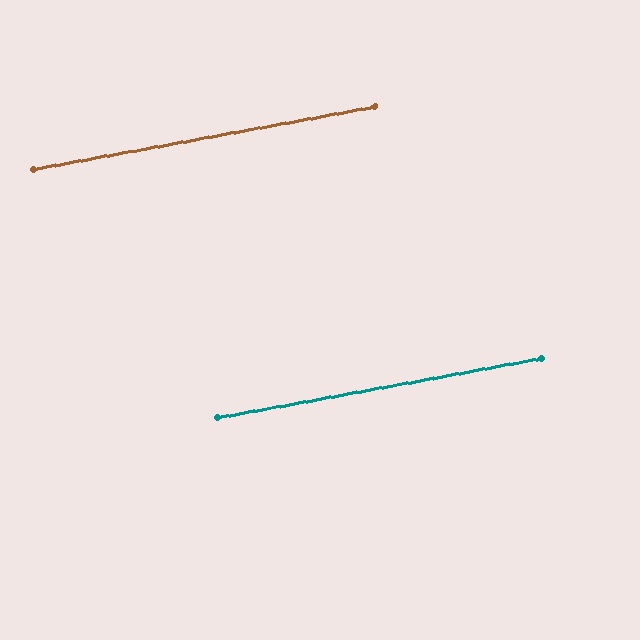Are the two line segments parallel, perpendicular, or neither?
Parallel — their directions differ by only 0.1°.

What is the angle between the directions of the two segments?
Approximately 0 degrees.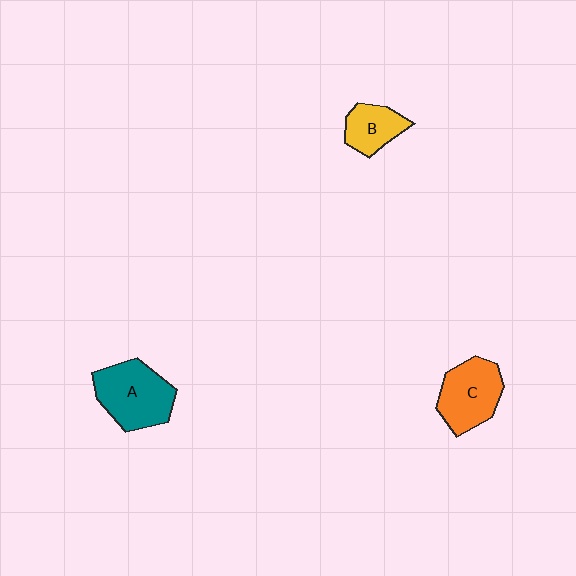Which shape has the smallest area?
Shape B (yellow).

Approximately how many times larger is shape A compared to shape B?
Approximately 1.8 times.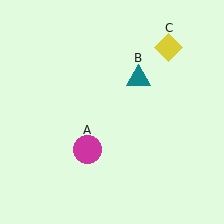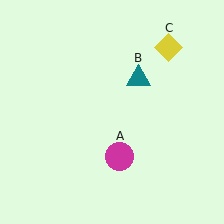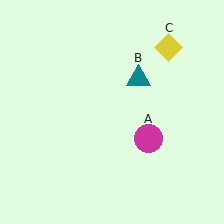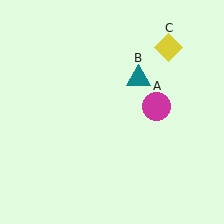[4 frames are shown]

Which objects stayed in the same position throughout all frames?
Teal triangle (object B) and yellow diamond (object C) remained stationary.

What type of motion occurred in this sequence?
The magenta circle (object A) rotated counterclockwise around the center of the scene.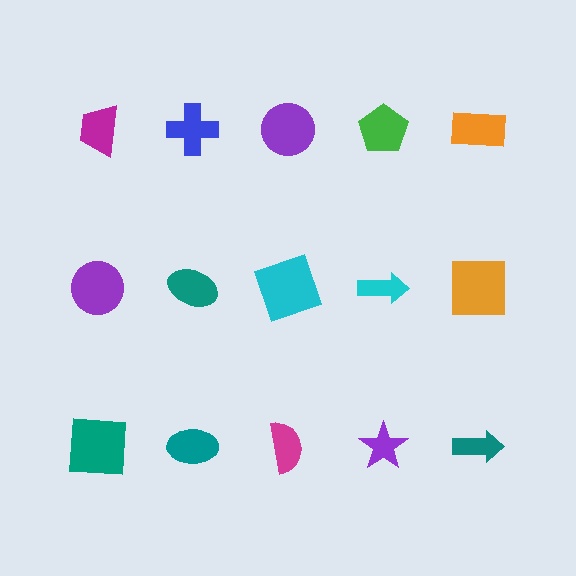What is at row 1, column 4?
A green pentagon.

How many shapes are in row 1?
5 shapes.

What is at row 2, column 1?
A purple circle.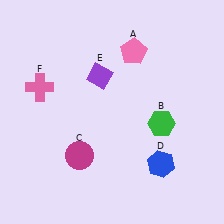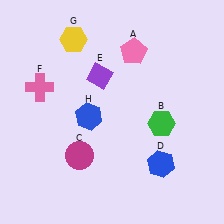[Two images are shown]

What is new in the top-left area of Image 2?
A yellow hexagon (G) was added in the top-left area of Image 2.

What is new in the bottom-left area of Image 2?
A blue hexagon (H) was added in the bottom-left area of Image 2.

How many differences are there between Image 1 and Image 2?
There are 2 differences between the two images.